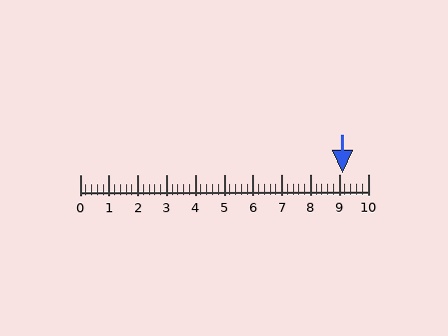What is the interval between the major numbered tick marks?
The major tick marks are spaced 1 units apart.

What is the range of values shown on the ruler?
The ruler shows values from 0 to 10.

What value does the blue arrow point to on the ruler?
The blue arrow points to approximately 9.1.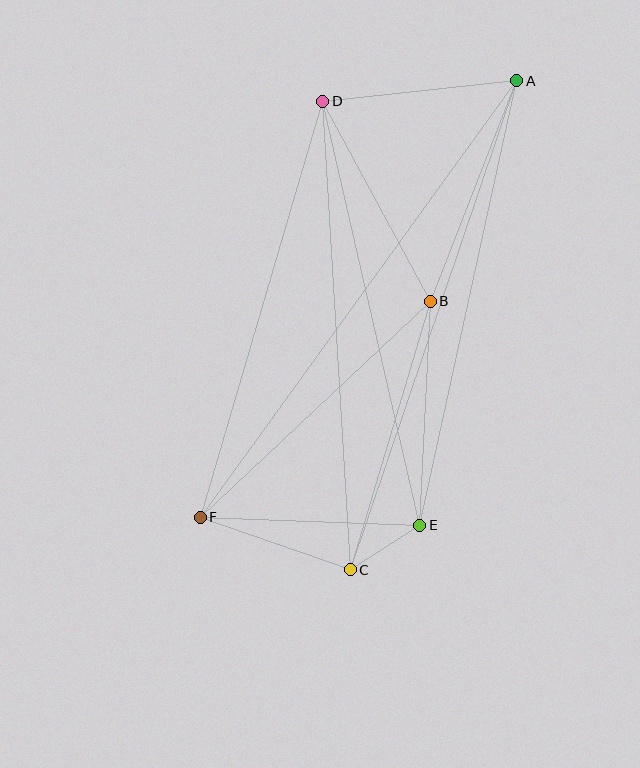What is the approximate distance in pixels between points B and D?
The distance between B and D is approximately 227 pixels.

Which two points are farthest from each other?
Points A and F are farthest from each other.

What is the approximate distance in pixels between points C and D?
The distance between C and D is approximately 469 pixels.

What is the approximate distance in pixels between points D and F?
The distance between D and F is approximately 434 pixels.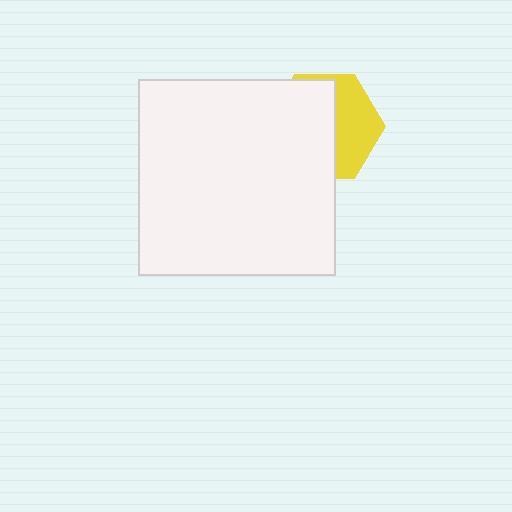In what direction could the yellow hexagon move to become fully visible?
The yellow hexagon could move right. That would shift it out from behind the white square entirely.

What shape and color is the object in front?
The object in front is a white square.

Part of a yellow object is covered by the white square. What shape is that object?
It is a hexagon.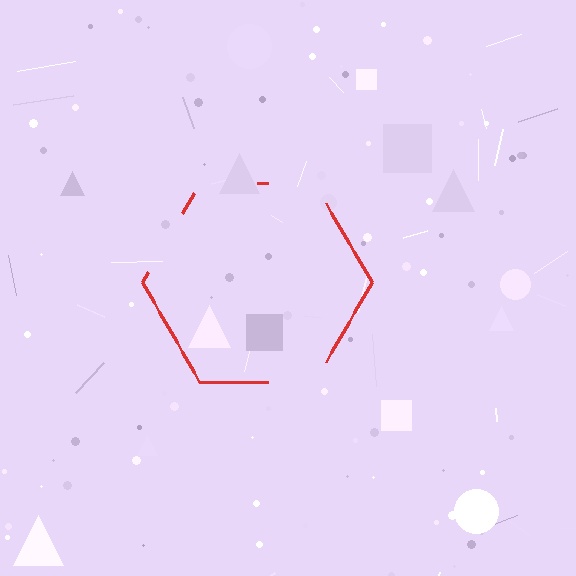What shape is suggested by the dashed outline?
The dashed outline suggests a hexagon.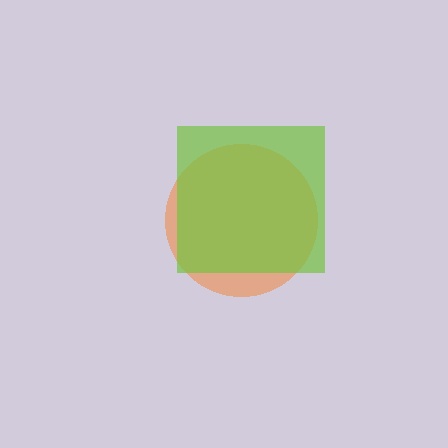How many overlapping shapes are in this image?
There are 2 overlapping shapes in the image.